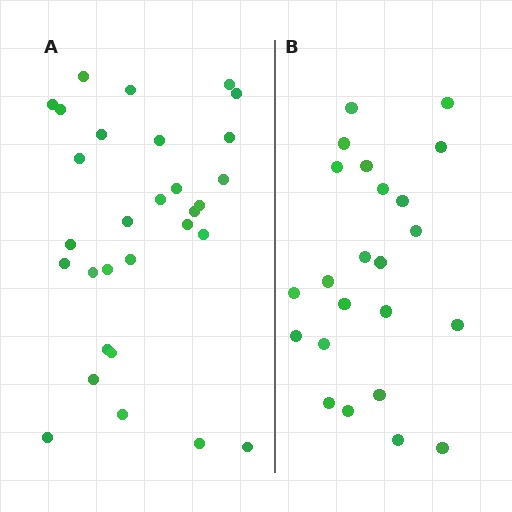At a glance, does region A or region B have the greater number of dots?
Region A (the left region) has more dots.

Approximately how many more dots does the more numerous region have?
Region A has roughly 8 or so more dots than region B.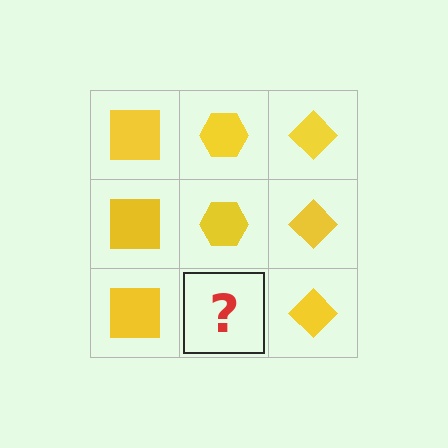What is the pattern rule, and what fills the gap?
The rule is that each column has a consistent shape. The gap should be filled with a yellow hexagon.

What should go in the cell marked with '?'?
The missing cell should contain a yellow hexagon.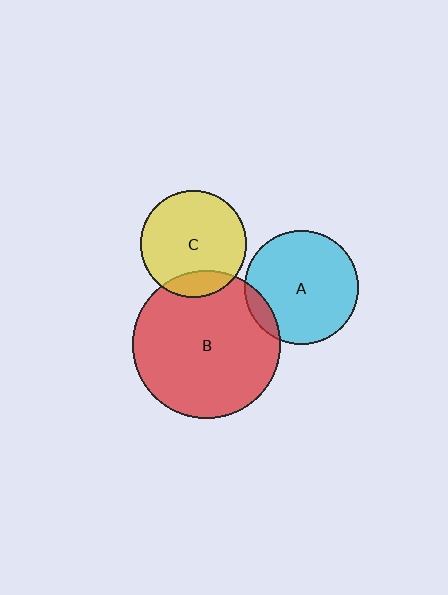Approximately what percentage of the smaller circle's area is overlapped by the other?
Approximately 10%.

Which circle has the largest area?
Circle B (red).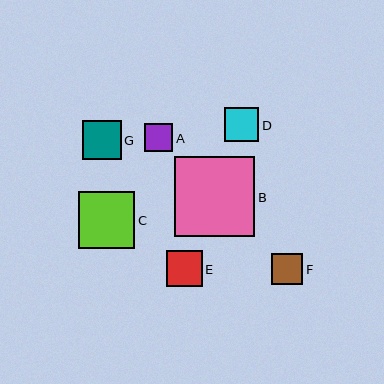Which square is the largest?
Square B is the largest with a size of approximately 81 pixels.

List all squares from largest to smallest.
From largest to smallest: B, C, G, E, D, F, A.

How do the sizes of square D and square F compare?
Square D and square F are approximately the same size.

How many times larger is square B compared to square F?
Square B is approximately 2.6 times the size of square F.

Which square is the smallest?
Square A is the smallest with a size of approximately 28 pixels.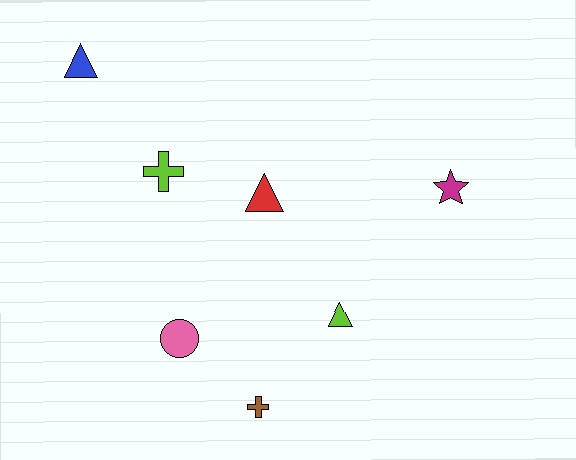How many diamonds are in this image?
There are no diamonds.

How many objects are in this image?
There are 7 objects.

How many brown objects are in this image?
There is 1 brown object.